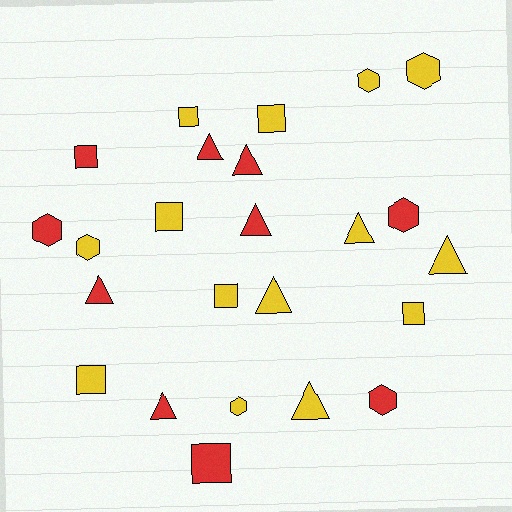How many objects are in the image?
There are 24 objects.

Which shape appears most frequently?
Triangle, with 9 objects.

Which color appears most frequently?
Yellow, with 14 objects.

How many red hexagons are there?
There are 3 red hexagons.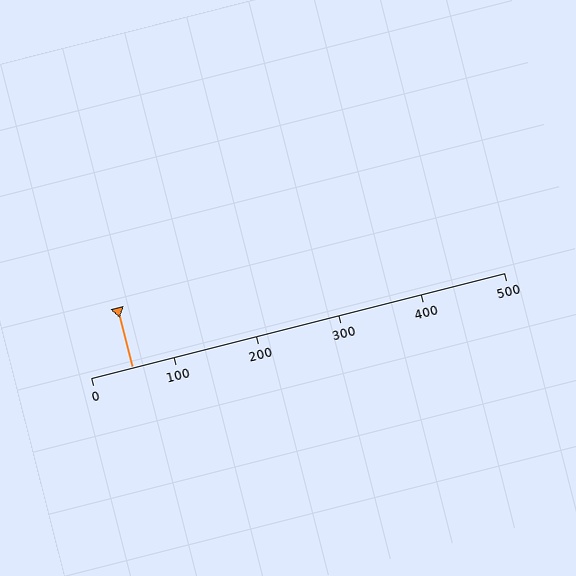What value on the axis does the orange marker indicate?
The marker indicates approximately 50.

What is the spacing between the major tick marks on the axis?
The major ticks are spaced 100 apart.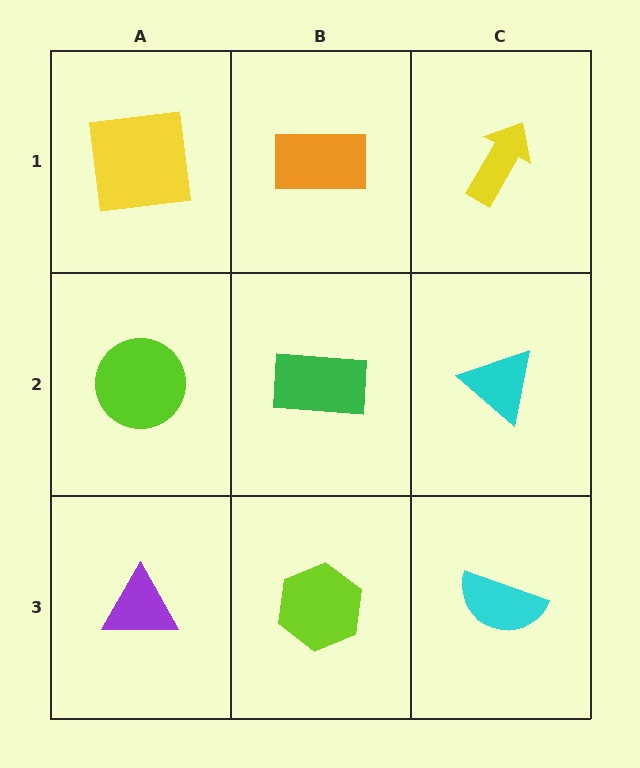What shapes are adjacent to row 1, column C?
A cyan triangle (row 2, column C), an orange rectangle (row 1, column B).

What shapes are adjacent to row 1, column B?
A green rectangle (row 2, column B), a yellow square (row 1, column A), a yellow arrow (row 1, column C).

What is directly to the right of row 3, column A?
A lime hexagon.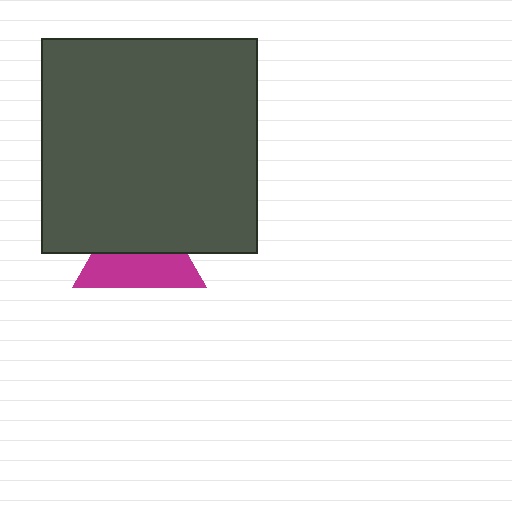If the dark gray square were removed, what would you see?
You would see the complete magenta triangle.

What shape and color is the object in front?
The object in front is a dark gray square.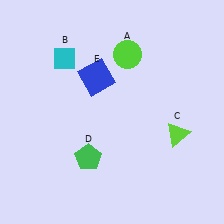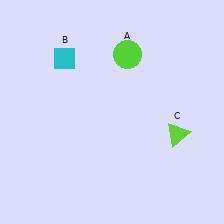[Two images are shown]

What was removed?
The green pentagon (D), the blue square (E) were removed in Image 2.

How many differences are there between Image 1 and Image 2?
There are 2 differences between the two images.